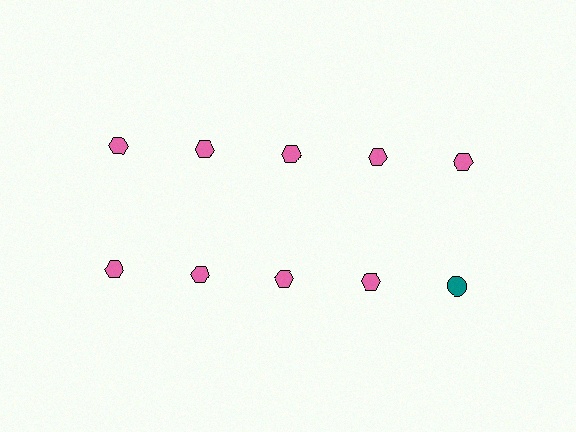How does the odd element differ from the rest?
It differs in both color (teal instead of pink) and shape (circle instead of hexagon).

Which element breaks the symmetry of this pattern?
The teal circle in the second row, rightmost column breaks the symmetry. All other shapes are pink hexagons.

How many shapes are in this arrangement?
There are 10 shapes arranged in a grid pattern.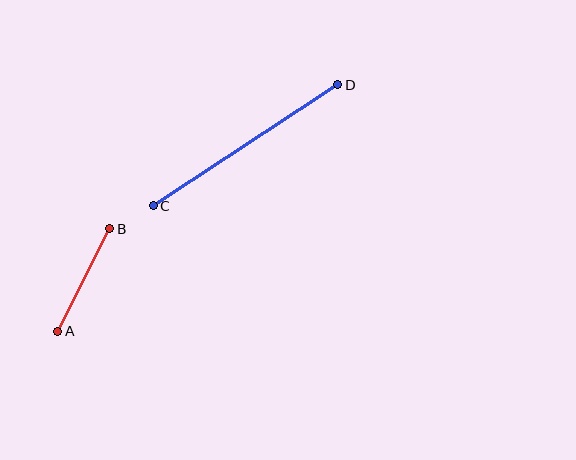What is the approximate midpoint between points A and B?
The midpoint is at approximately (84, 280) pixels.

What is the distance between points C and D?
The distance is approximately 221 pixels.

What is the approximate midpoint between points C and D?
The midpoint is at approximately (245, 145) pixels.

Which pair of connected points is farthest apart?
Points C and D are farthest apart.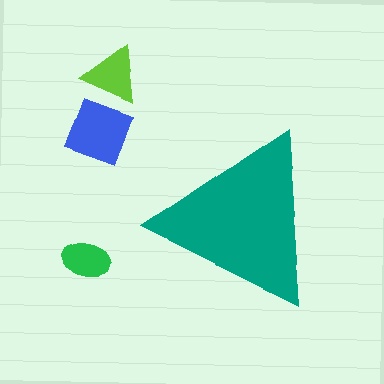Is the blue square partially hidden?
No, the blue square is fully visible.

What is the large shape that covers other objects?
A teal triangle.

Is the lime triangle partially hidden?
No, the lime triangle is fully visible.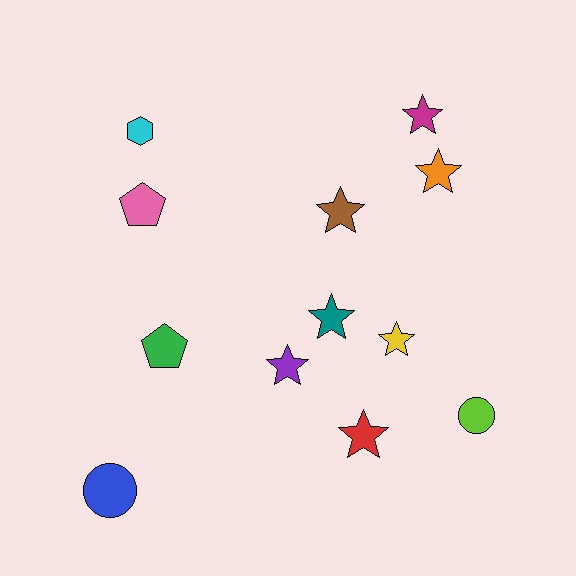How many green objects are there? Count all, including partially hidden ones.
There is 1 green object.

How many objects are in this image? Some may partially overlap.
There are 12 objects.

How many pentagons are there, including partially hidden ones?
There are 2 pentagons.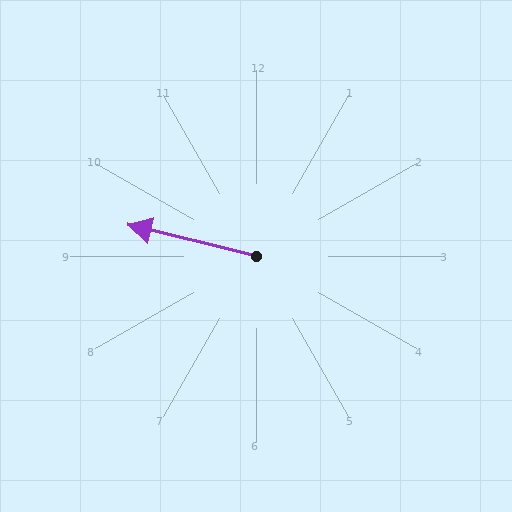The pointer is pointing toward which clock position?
Roughly 9 o'clock.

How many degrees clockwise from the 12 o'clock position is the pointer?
Approximately 284 degrees.